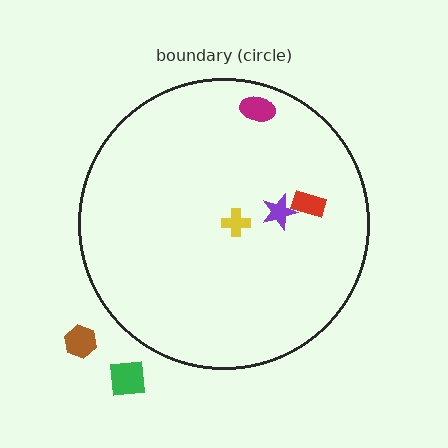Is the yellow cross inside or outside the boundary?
Inside.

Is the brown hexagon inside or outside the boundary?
Outside.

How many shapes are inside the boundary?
4 inside, 2 outside.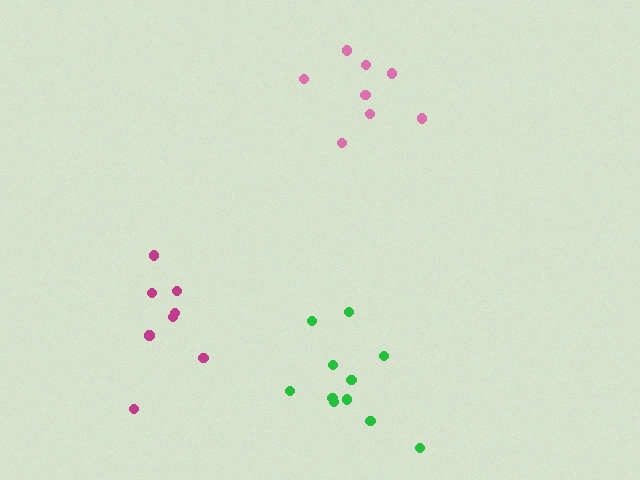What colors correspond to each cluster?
The clusters are colored: green, magenta, pink.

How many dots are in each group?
Group 1: 11 dots, Group 2: 8 dots, Group 3: 8 dots (27 total).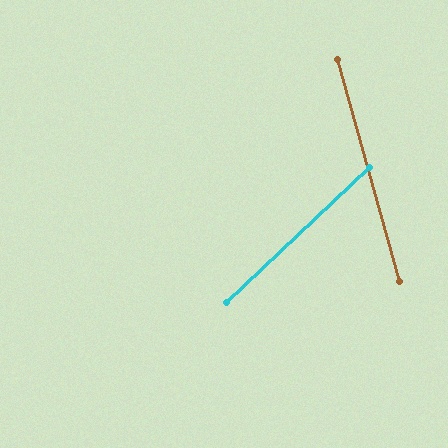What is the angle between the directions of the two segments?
Approximately 62 degrees.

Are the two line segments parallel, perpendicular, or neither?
Neither parallel nor perpendicular — they differ by about 62°.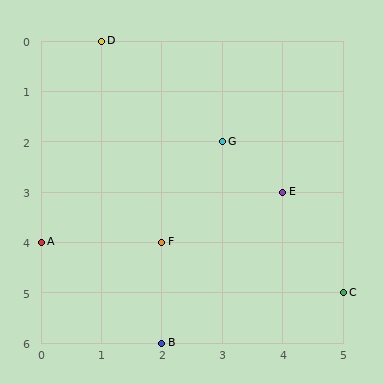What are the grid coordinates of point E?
Point E is at grid coordinates (4, 3).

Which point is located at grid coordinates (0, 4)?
Point A is at (0, 4).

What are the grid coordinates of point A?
Point A is at grid coordinates (0, 4).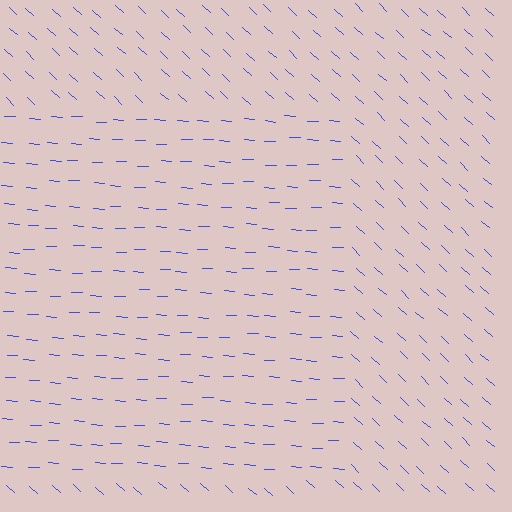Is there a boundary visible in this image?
Yes, there is a texture boundary formed by a change in line orientation.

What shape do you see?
I see a rectangle.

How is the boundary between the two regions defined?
The boundary is defined purely by a change in line orientation (approximately 39 degrees difference). All lines are the same color and thickness.